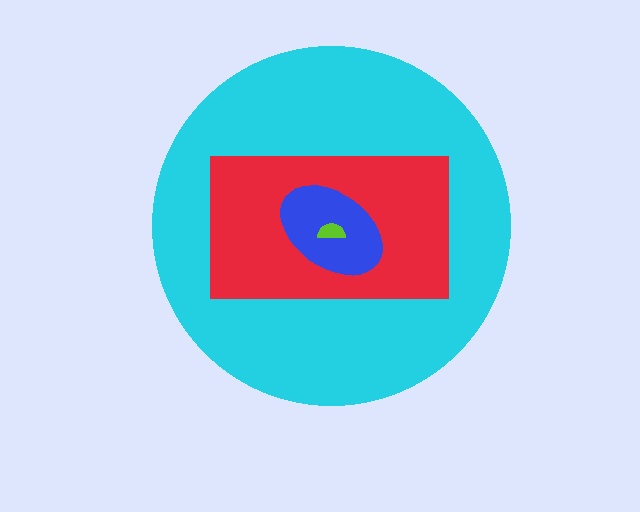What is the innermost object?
The lime semicircle.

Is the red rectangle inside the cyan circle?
Yes.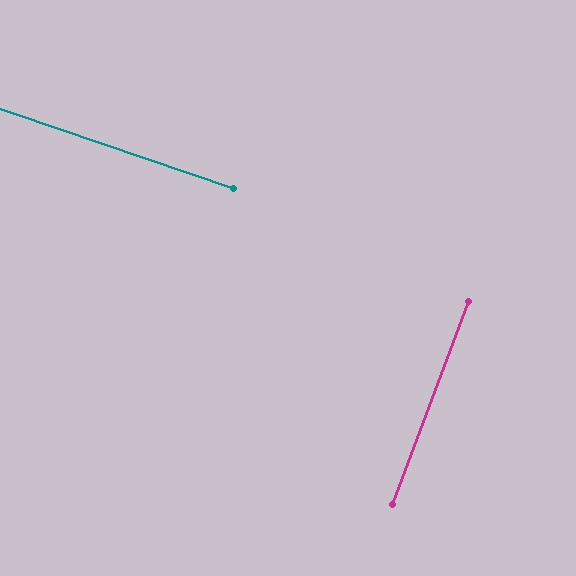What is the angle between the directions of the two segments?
Approximately 88 degrees.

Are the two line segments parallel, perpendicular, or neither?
Perpendicular — they meet at approximately 88°.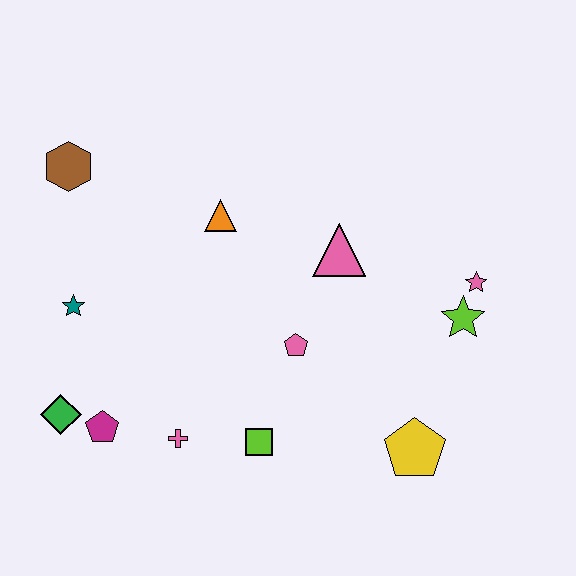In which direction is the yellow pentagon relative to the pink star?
The yellow pentagon is below the pink star.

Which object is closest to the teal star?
The green diamond is closest to the teal star.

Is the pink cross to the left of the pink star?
Yes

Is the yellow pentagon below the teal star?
Yes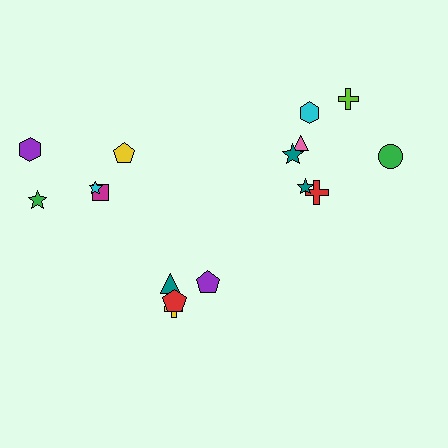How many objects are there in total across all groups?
There are 16 objects.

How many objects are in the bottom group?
There are 4 objects.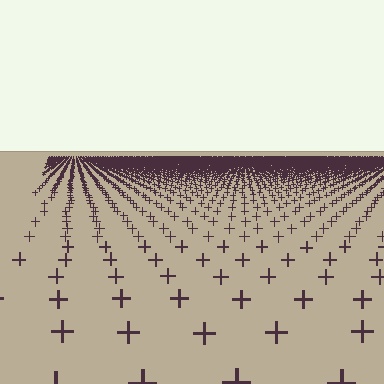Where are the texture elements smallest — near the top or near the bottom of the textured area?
Near the top.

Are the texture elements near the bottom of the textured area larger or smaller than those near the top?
Larger. Near the bottom, elements are closer to the viewer and appear at a bigger on-screen size.